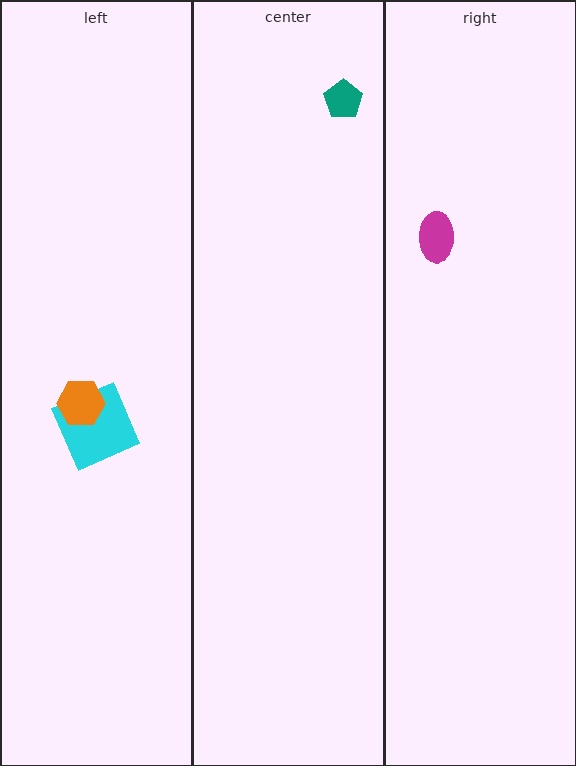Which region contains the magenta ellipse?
The right region.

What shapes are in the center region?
The teal pentagon.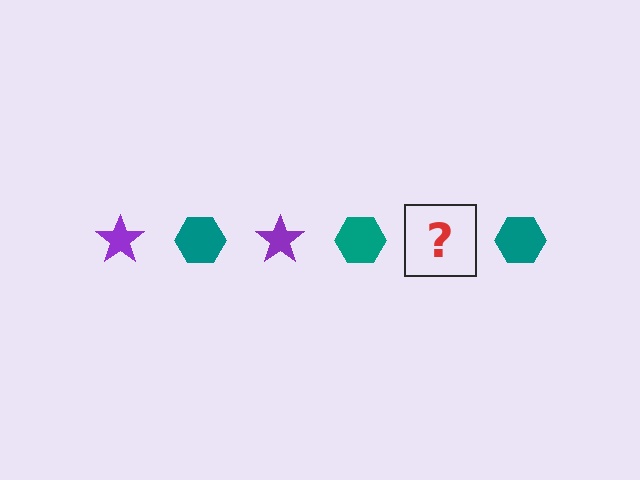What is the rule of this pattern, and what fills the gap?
The rule is that the pattern alternates between purple star and teal hexagon. The gap should be filled with a purple star.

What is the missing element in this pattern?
The missing element is a purple star.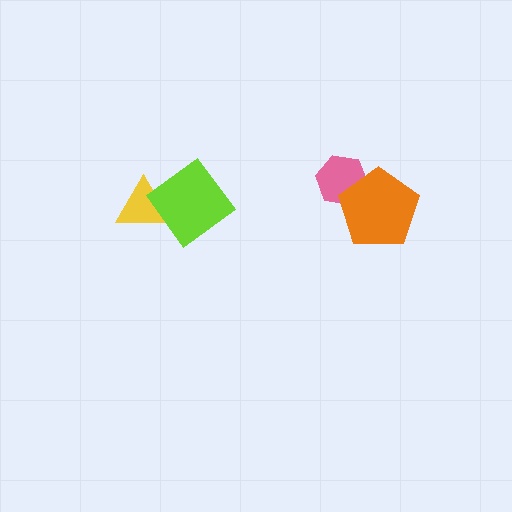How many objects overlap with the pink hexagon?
1 object overlaps with the pink hexagon.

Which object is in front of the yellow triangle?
The lime diamond is in front of the yellow triangle.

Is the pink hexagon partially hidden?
Yes, it is partially covered by another shape.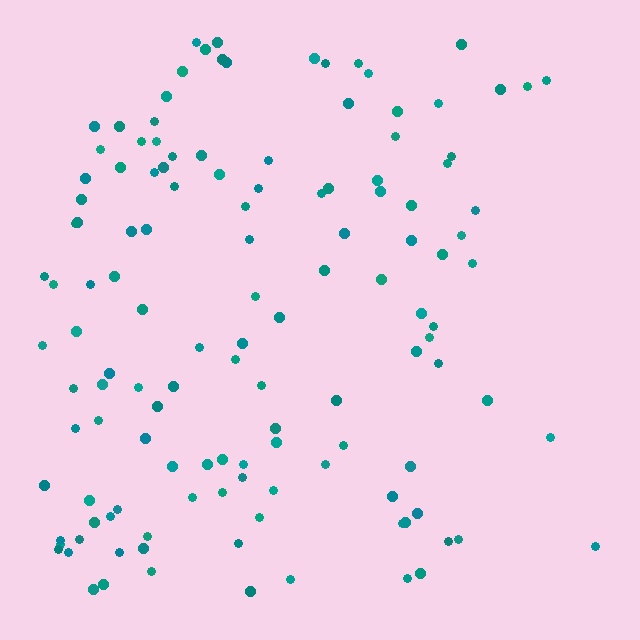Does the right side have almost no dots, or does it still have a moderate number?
Still a moderate number, just noticeably fewer than the left.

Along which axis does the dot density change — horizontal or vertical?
Horizontal.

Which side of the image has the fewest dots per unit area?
The right.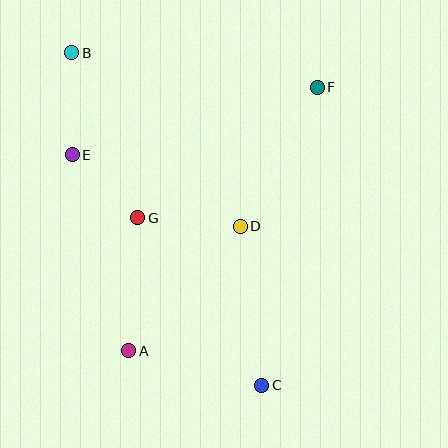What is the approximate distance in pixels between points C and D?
The distance between C and D is approximately 160 pixels.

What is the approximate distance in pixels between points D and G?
The distance between D and G is approximately 103 pixels.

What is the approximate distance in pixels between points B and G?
The distance between B and G is approximately 178 pixels.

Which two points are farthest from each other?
Points B and C are farthest from each other.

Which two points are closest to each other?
Points E and G are closest to each other.